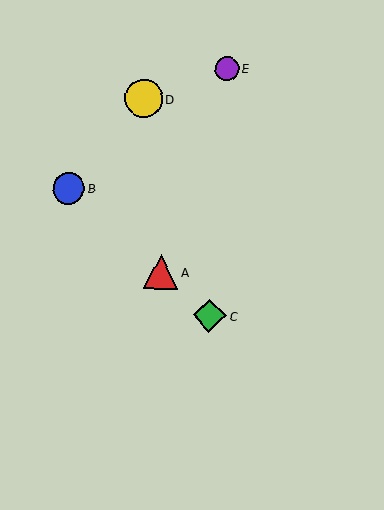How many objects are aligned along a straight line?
3 objects (A, B, C) are aligned along a straight line.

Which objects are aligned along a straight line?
Objects A, B, C are aligned along a straight line.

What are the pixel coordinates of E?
Object E is at (227, 68).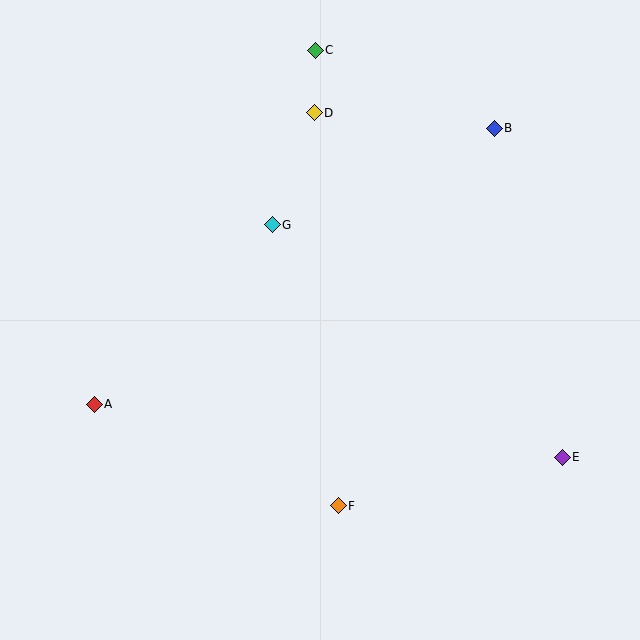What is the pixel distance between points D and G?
The distance between D and G is 120 pixels.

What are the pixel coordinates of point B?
Point B is at (494, 128).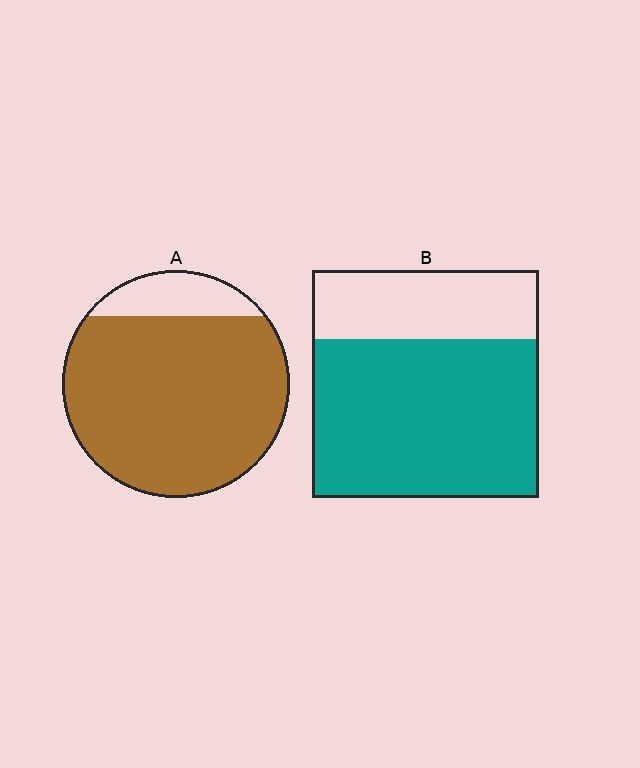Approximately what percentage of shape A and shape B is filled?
A is approximately 85% and B is approximately 70%.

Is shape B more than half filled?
Yes.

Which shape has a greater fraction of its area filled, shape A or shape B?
Shape A.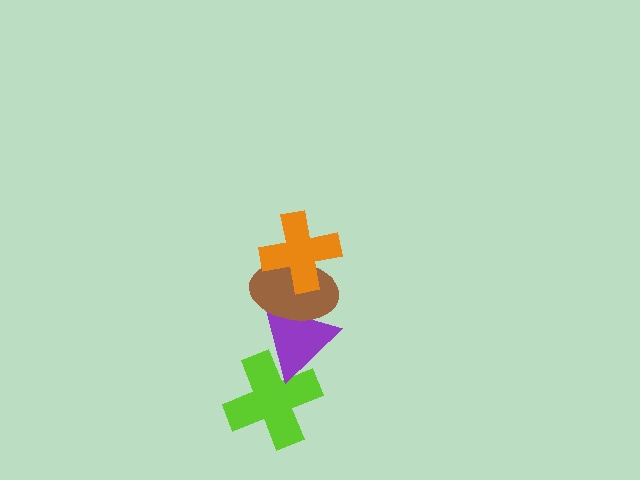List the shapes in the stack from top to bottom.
From top to bottom: the orange cross, the brown ellipse, the purple triangle, the lime cross.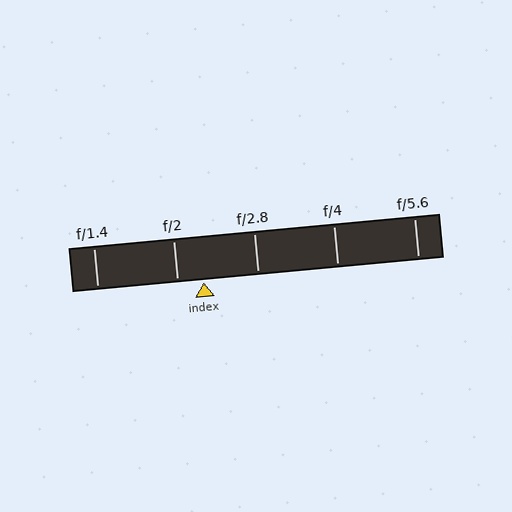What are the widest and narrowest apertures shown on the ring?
The widest aperture shown is f/1.4 and the narrowest is f/5.6.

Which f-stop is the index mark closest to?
The index mark is closest to f/2.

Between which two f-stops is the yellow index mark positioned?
The index mark is between f/2 and f/2.8.